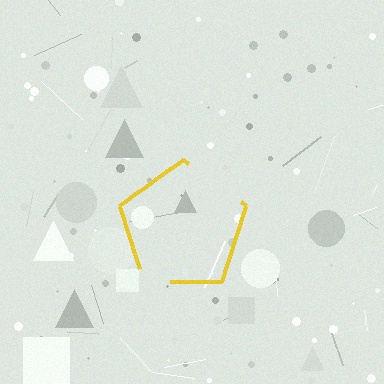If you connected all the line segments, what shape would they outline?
They would outline a pentagon.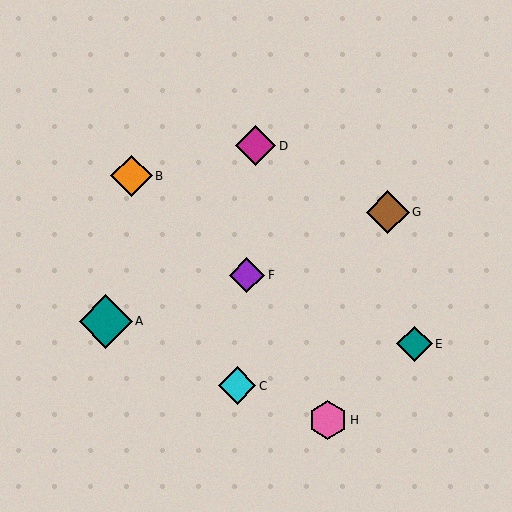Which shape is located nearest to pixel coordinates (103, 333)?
The teal diamond (labeled A) at (106, 321) is nearest to that location.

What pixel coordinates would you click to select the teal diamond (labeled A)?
Click at (106, 321) to select the teal diamond A.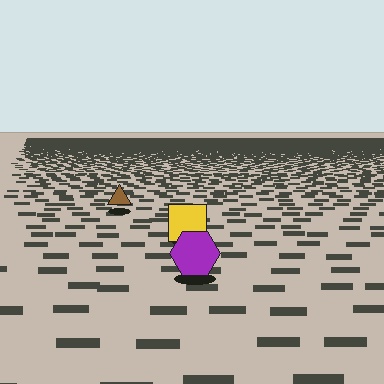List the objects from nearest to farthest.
From nearest to farthest: the purple hexagon, the yellow square, the brown triangle.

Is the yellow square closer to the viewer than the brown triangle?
Yes. The yellow square is closer — you can tell from the texture gradient: the ground texture is coarser near it.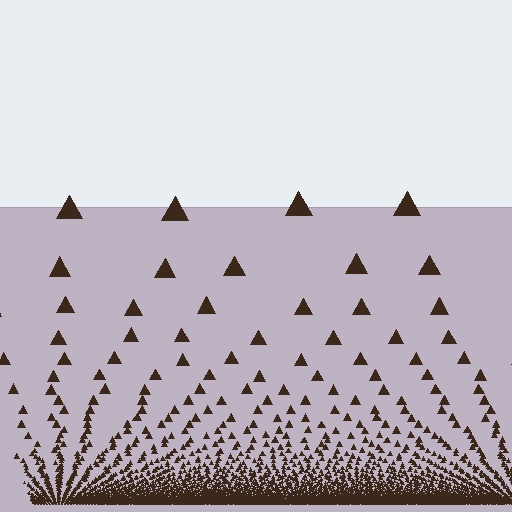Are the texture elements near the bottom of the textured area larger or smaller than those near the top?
Smaller. The gradient is inverted — elements near the bottom are smaller and denser.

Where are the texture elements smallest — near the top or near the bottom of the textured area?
Near the bottom.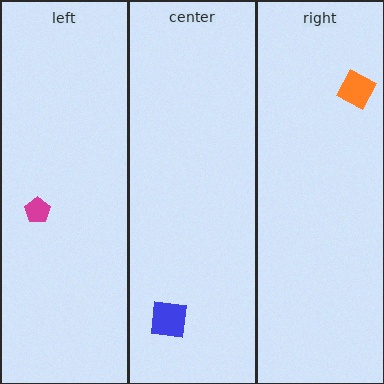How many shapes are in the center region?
1.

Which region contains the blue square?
The center region.